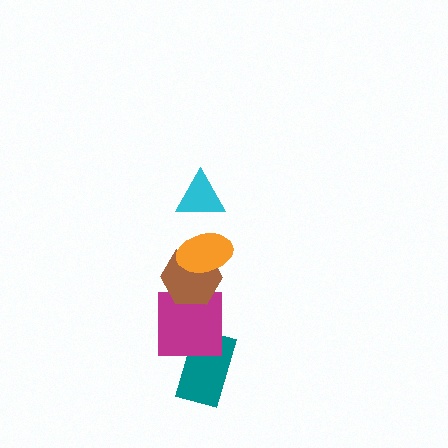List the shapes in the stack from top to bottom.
From top to bottom: the cyan triangle, the orange ellipse, the brown hexagon, the magenta square, the teal rectangle.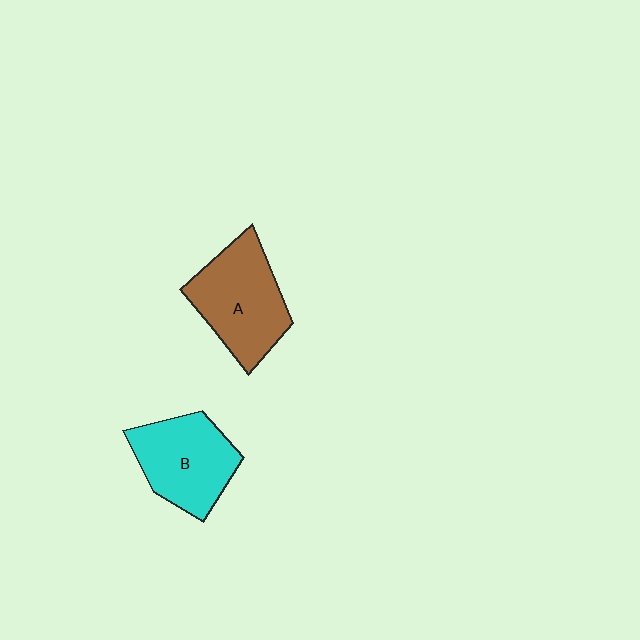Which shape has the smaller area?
Shape B (cyan).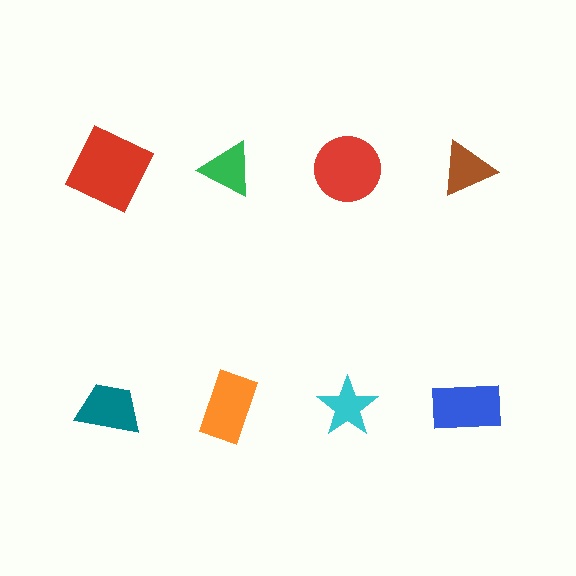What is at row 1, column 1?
A red square.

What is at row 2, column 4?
A blue rectangle.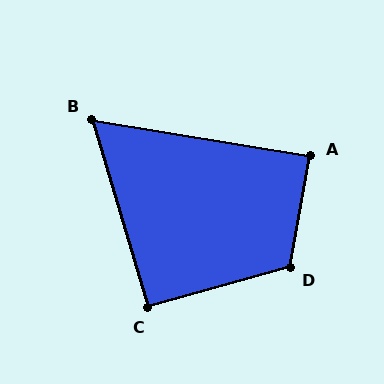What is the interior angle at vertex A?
Approximately 89 degrees (approximately right).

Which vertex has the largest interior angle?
D, at approximately 116 degrees.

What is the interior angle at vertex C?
Approximately 91 degrees (approximately right).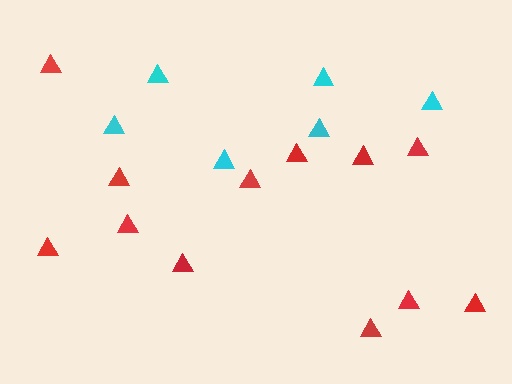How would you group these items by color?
There are 2 groups: one group of red triangles (12) and one group of cyan triangles (6).